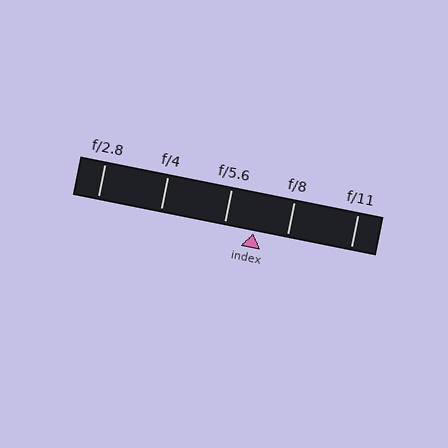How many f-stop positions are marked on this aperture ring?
There are 5 f-stop positions marked.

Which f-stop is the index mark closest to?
The index mark is closest to f/5.6.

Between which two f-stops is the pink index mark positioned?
The index mark is between f/5.6 and f/8.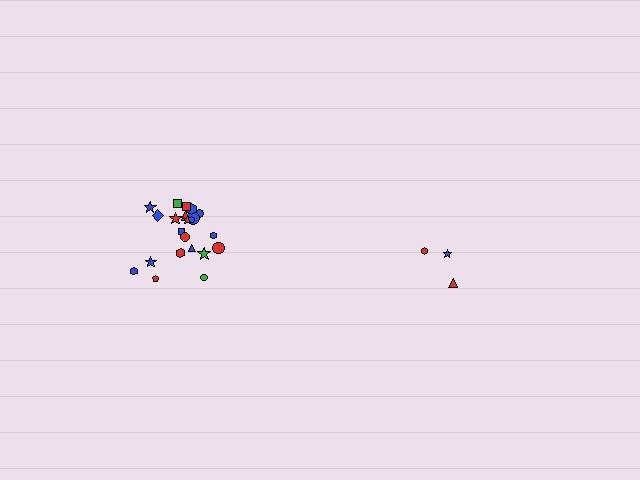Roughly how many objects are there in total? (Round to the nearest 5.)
Roughly 25 objects in total.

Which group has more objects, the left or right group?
The left group.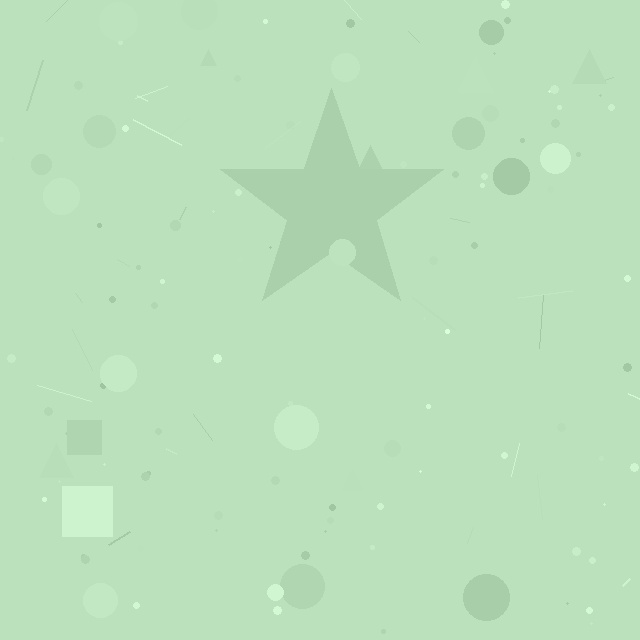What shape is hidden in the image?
A star is hidden in the image.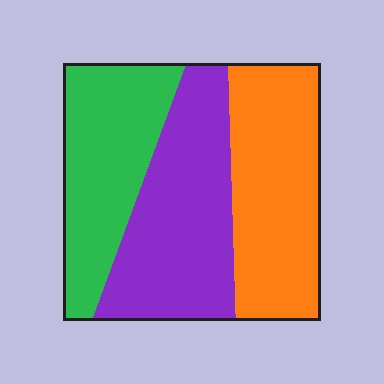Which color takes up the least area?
Green, at roughly 30%.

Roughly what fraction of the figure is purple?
Purple covers 36% of the figure.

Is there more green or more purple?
Purple.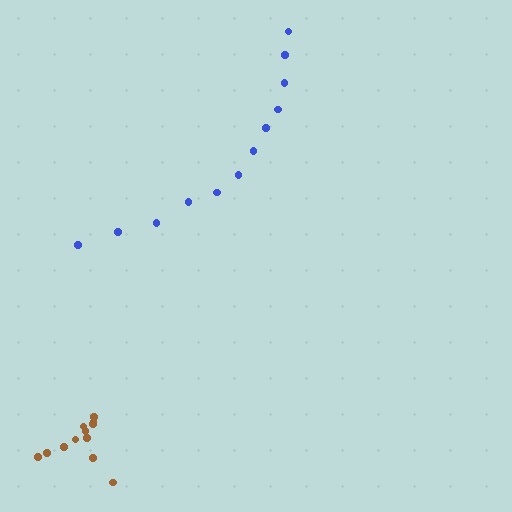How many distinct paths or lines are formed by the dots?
There are 2 distinct paths.